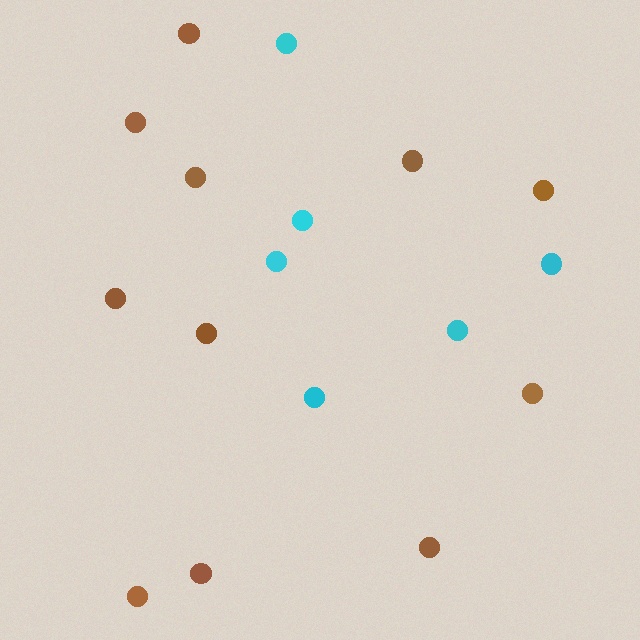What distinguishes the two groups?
There are 2 groups: one group of brown circles (11) and one group of cyan circles (6).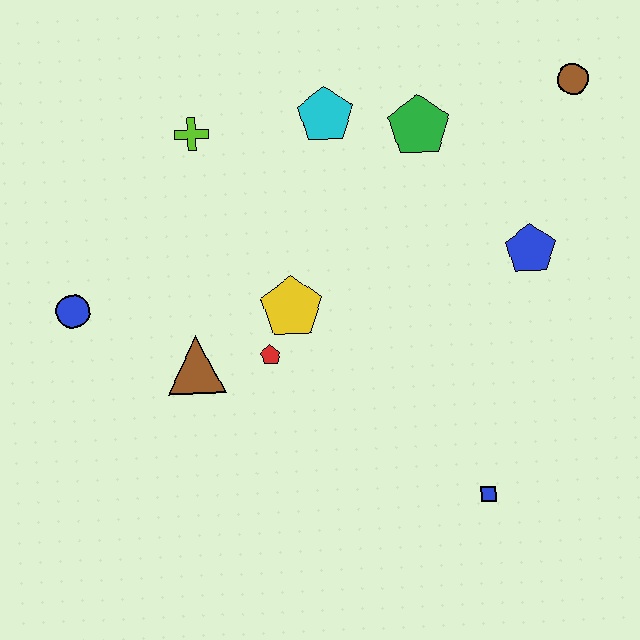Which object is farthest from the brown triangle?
The brown circle is farthest from the brown triangle.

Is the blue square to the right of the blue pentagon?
No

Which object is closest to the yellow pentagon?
The red pentagon is closest to the yellow pentagon.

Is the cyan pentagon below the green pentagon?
No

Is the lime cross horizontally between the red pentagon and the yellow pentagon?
No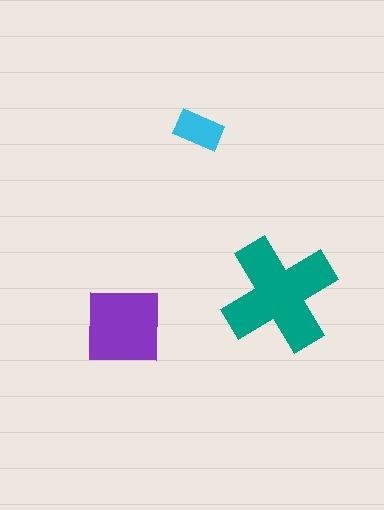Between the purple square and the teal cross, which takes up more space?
The teal cross.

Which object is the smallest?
The cyan rectangle.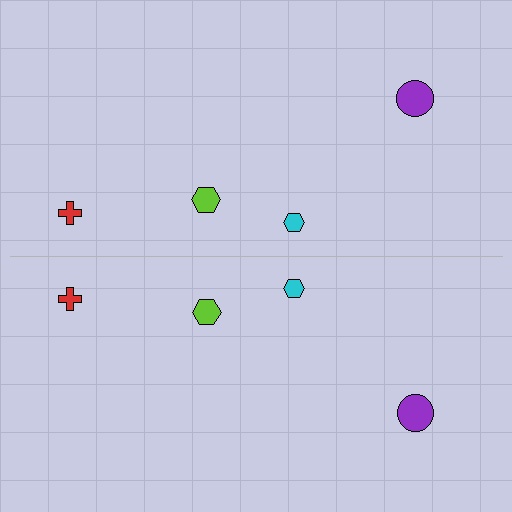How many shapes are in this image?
There are 8 shapes in this image.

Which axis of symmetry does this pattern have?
The pattern has a horizontal axis of symmetry running through the center of the image.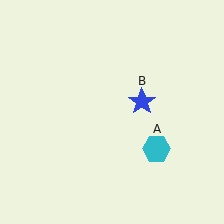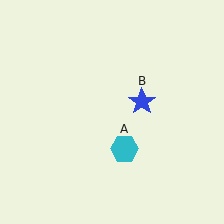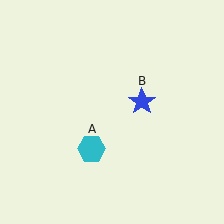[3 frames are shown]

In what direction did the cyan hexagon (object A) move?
The cyan hexagon (object A) moved left.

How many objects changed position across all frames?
1 object changed position: cyan hexagon (object A).